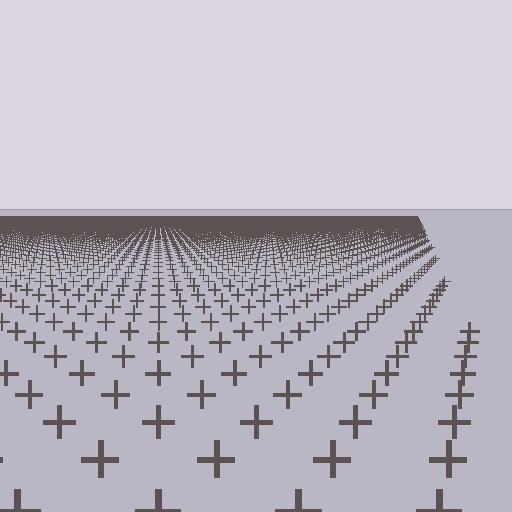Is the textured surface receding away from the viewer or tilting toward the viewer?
The surface is receding away from the viewer. Texture elements get smaller and denser toward the top.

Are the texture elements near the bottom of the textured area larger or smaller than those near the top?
Larger. Near the bottom, elements are closer to the viewer and appear at a bigger on-screen size.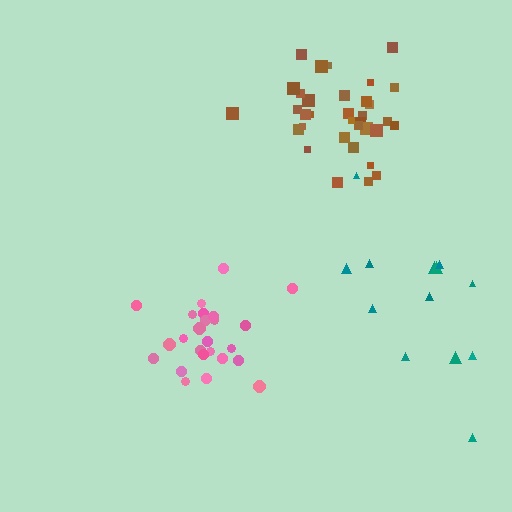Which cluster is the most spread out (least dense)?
Teal.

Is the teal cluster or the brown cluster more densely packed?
Brown.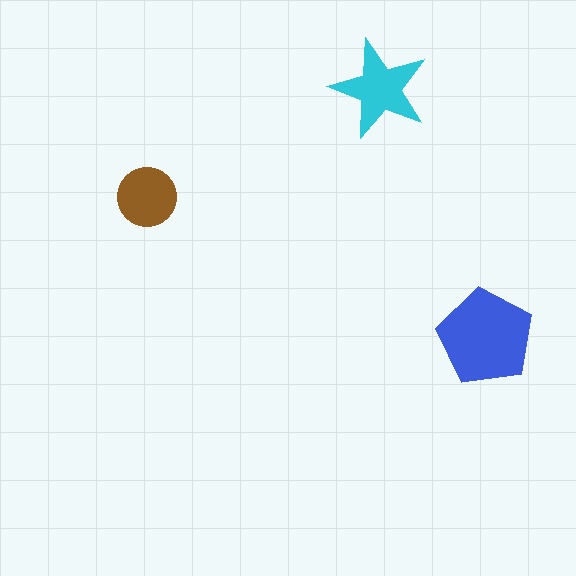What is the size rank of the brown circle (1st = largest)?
3rd.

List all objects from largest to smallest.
The blue pentagon, the cyan star, the brown circle.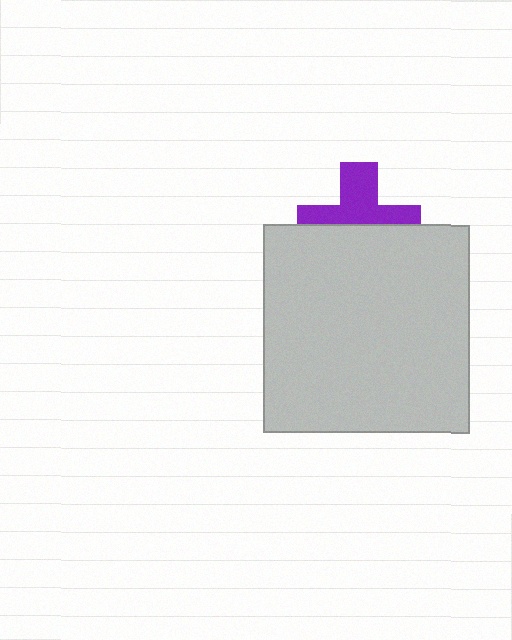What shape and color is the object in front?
The object in front is a light gray rectangle.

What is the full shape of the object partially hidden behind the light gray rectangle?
The partially hidden object is a purple cross.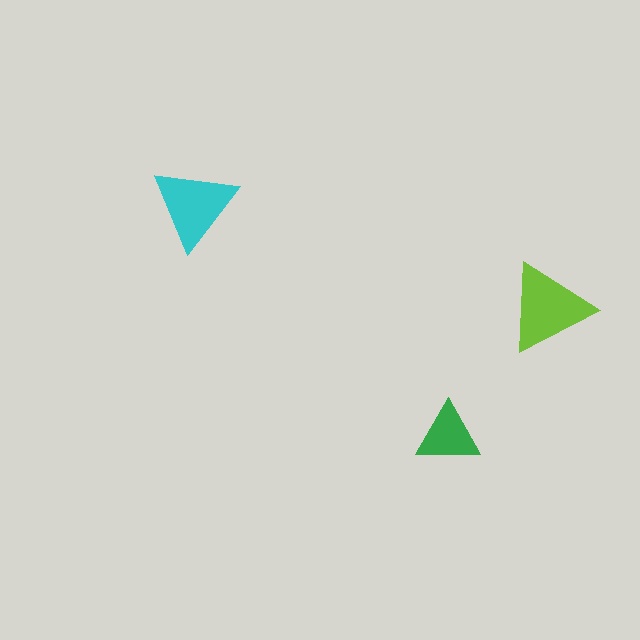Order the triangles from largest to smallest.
the lime one, the cyan one, the green one.